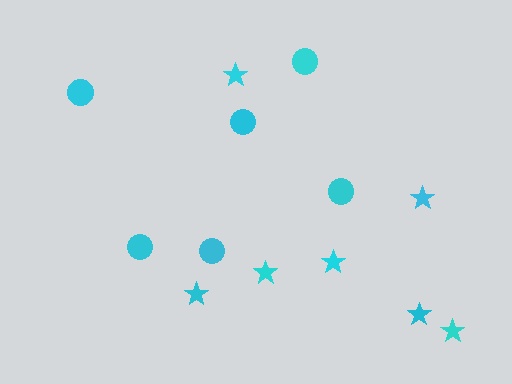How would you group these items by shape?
There are 2 groups: one group of stars (7) and one group of circles (6).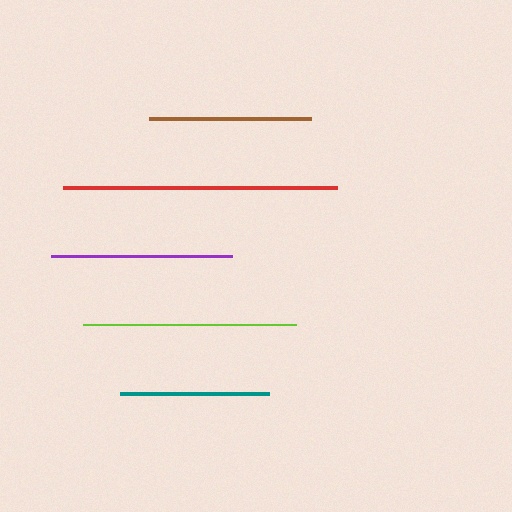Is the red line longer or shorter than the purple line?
The red line is longer than the purple line.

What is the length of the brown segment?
The brown segment is approximately 161 pixels long.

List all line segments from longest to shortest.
From longest to shortest: red, lime, purple, brown, teal.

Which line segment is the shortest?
The teal line is the shortest at approximately 149 pixels.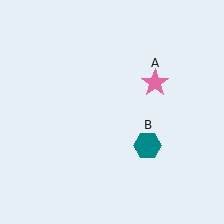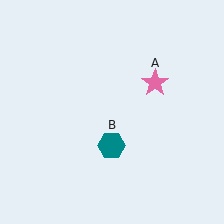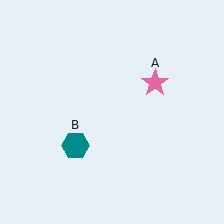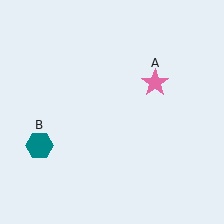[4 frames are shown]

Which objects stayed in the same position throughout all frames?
Pink star (object A) remained stationary.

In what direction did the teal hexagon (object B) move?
The teal hexagon (object B) moved left.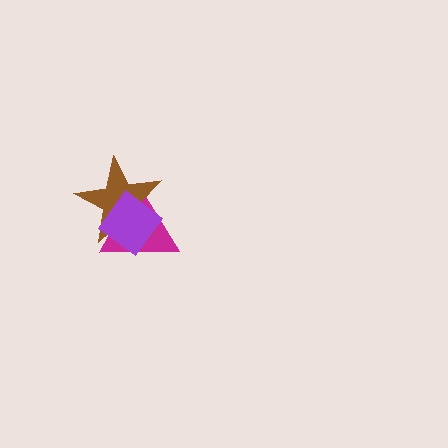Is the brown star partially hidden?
Yes, it is partially covered by another shape.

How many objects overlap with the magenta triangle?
2 objects overlap with the magenta triangle.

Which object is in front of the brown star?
The purple diamond is in front of the brown star.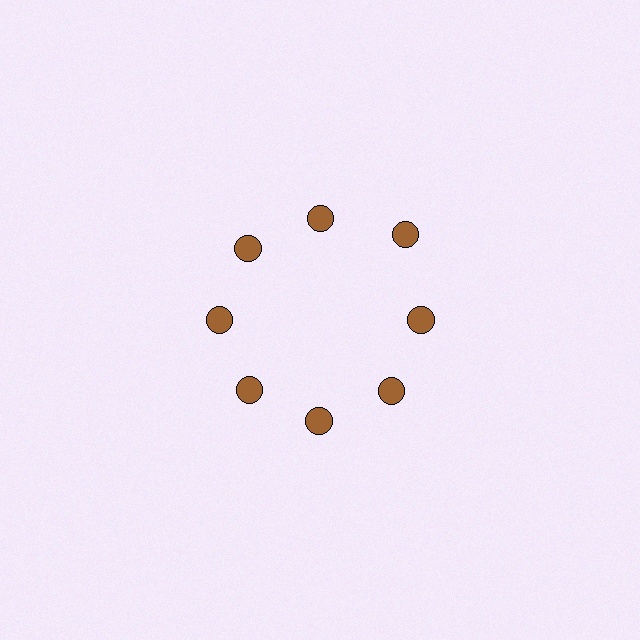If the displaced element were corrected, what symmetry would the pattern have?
It would have 8-fold rotational symmetry — the pattern would map onto itself every 45 degrees.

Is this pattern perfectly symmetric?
No. The 8 brown circles are arranged in a ring, but one element near the 2 o'clock position is pushed outward from the center, breaking the 8-fold rotational symmetry.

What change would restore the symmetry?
The symmetry would be restored by moving it inward, back onto the ring so that all 8 circles sit at equal angles and equal distance from the center.